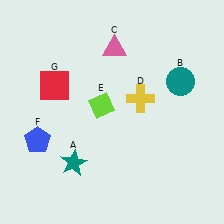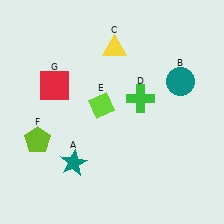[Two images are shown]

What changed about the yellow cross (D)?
In Image 1, D is yellow. In Image 2, it changed to green.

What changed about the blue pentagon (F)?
In Image 1, F is blue. In Image 2, it changed to lime.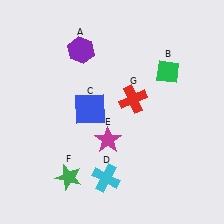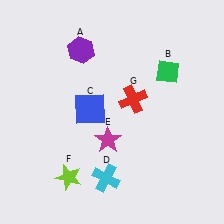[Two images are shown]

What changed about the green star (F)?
In Image 1, F is green. In Image 2, it changed to lime.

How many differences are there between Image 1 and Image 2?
There is 1 difference between the two images.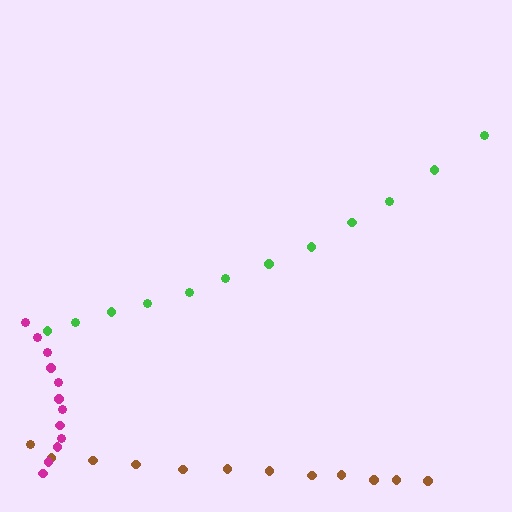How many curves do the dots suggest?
There are 3 distinct paths.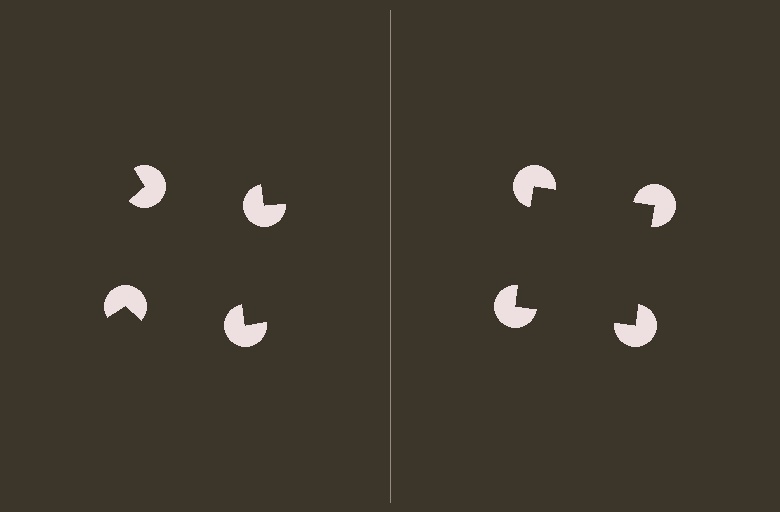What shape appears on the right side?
An illusory square.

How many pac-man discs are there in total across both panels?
8 — 4 on each side.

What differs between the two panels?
The pac-man discs are positioned identically on both sides; only the wedge orientations differ. On the right they align to a square; on the left they are misaligned.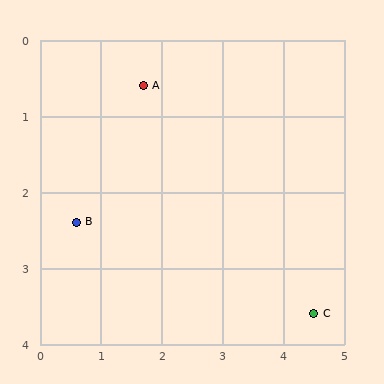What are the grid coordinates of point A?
Point A is at approximately (1.7, 0.6).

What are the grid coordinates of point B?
Point B is at approximately (0.6, 2.4).